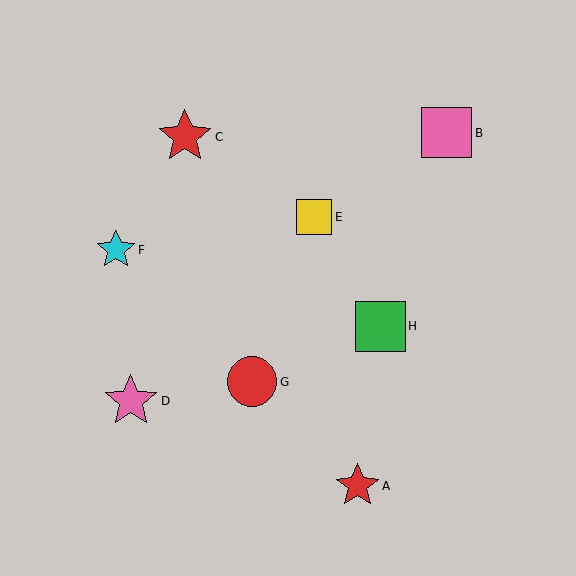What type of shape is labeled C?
Shape C is a red star.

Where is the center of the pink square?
The center of the pink square is at (447, 133).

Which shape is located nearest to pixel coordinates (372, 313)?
The green square (labeled H) at (380, 326) is nearest to that location.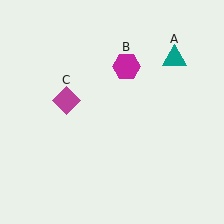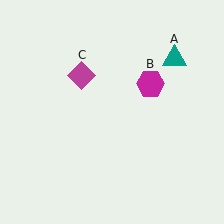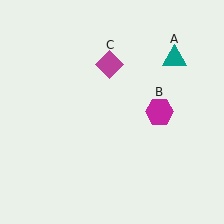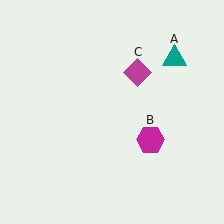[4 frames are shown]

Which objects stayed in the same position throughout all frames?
Teal triangle (object A) remained stationary.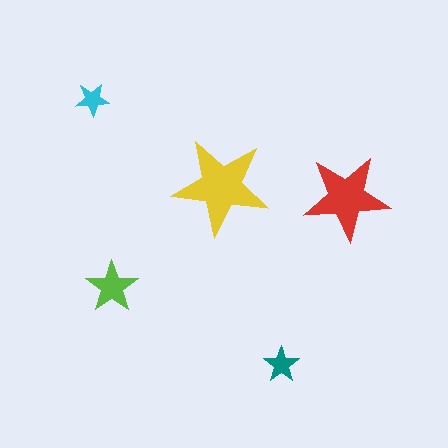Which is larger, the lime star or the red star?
The red one.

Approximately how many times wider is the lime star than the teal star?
About 1.5 times wider.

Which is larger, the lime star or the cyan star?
The lime one.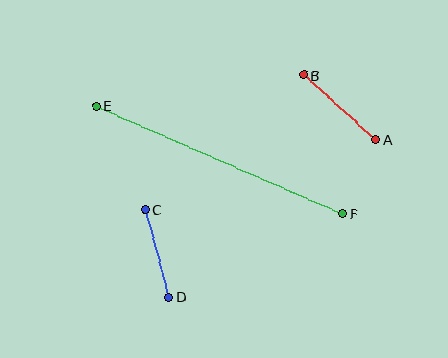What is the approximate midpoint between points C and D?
The midpoint is at approximately (157, 253) pixels.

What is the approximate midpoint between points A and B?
The midpoint is at approximately (340, 107) pixels.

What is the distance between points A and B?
The distance is approximately 97 pixels.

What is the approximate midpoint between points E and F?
The midpoint is at approximately (219, 160) pixels.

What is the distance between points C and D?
The distance is approximately 91 pixels.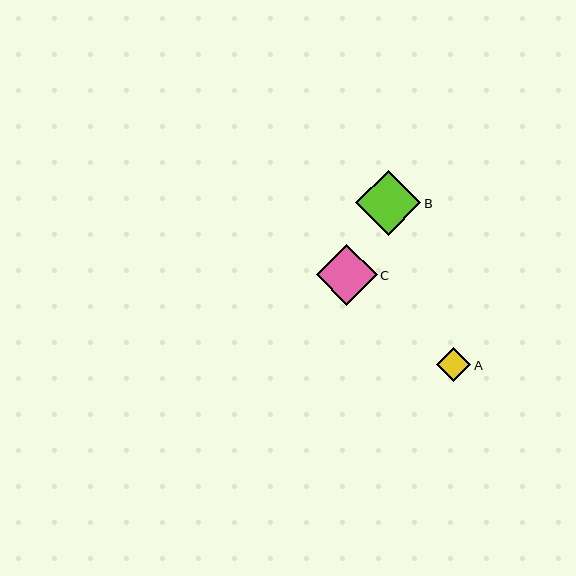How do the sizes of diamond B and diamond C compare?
Diamond B and diamond C are approximately the same size.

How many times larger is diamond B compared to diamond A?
Diamond B is approximately 1.9 times the size of diamond A.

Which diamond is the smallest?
Diamond A is the smallest with a size of approximately 34 pixels.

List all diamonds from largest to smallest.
From largest to smallest: B, C, A.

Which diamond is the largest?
Diamond B is the largest with a size of approximately 65 pixels.